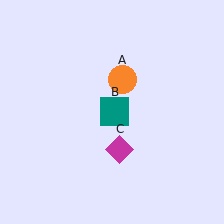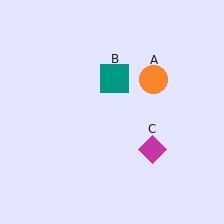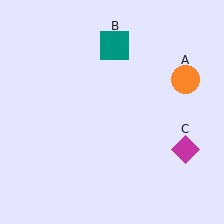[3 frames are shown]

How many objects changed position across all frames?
3 objects changed position: orange circle (object A), teal square (object B), magenta diamond (object C).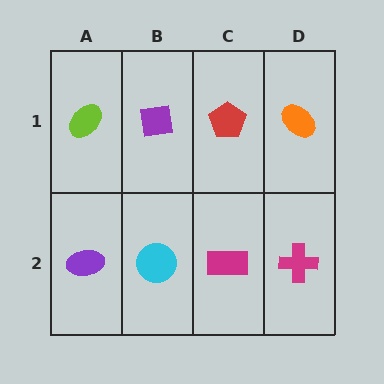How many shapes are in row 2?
4 shapes.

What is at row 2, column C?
A magenta rectangle.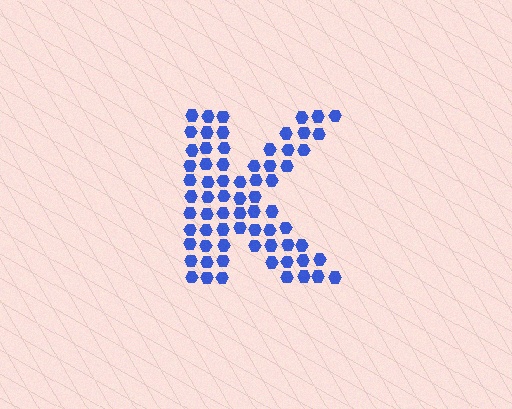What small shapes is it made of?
It is made of small hexagons.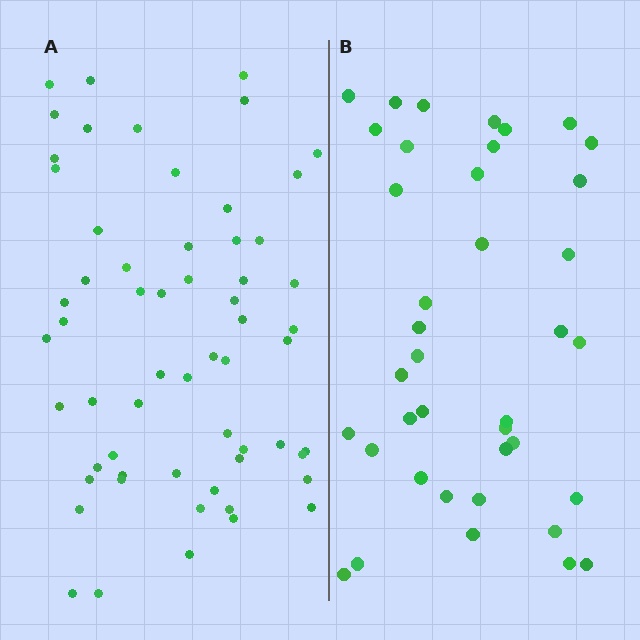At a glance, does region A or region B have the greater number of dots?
Region A (the left region) has more dots.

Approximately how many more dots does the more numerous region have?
Region A has approximately 20 more dots than region B.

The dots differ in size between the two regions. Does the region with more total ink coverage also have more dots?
No. Region B has more total ink coverage because its dots are larger, but region A actually contains more individual dots. Total area can be misleading — the number of items is what matters here.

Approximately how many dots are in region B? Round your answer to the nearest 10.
About 40 dots. (The exact count is 39, which rounds to 40.)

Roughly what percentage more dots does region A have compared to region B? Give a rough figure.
About 55% more.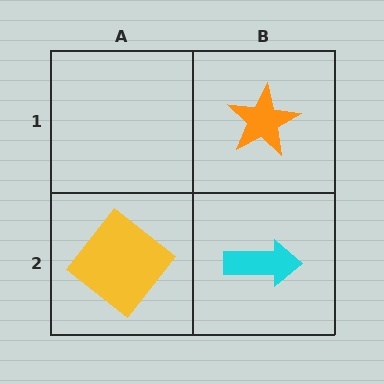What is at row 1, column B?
An orange star.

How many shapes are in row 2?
2 shapes.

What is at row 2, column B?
A cyan arrow.